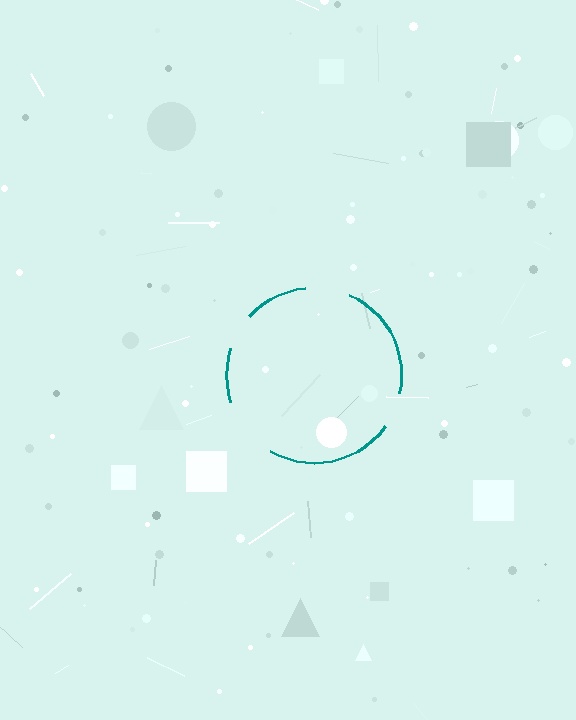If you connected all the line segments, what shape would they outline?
They would outline a circle.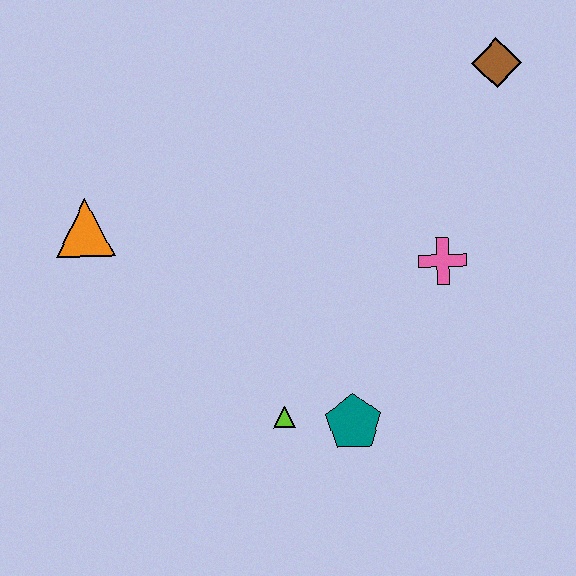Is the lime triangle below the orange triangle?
Yes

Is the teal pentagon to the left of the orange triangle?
No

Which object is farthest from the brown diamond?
The orange triangle is farthest from the brown diamond.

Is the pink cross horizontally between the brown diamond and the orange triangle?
Yes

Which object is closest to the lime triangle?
The teal pentagon is closest to the lime triangle.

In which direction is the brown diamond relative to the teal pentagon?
The brown diamond is above the teal pentagon.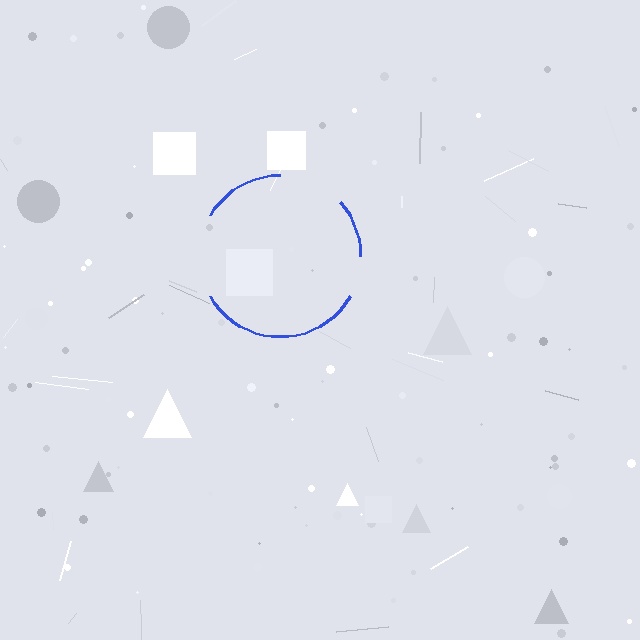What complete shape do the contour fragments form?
The contour fragments form a circle.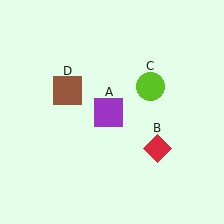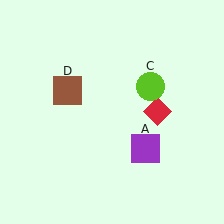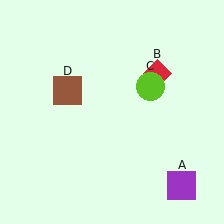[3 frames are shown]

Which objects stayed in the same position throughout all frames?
Lime circle (object C) and brown square (object D) remained stationary.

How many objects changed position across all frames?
2 objects changed position: purple square (object A), red diamond (object B).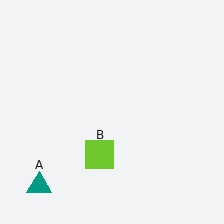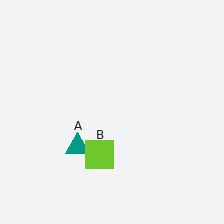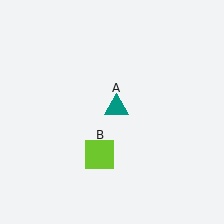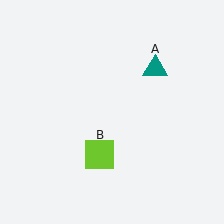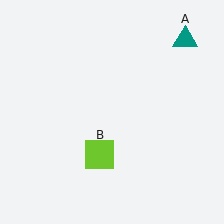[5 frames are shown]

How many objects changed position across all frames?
1 object changed position: teal triangle (object A).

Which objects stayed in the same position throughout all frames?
Lime square (object B) remained stationary.